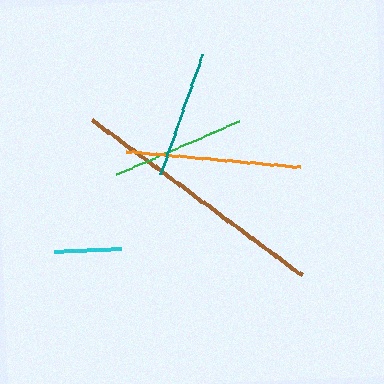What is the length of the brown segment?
The brown segment is approximately 261 pixels long.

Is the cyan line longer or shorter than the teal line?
The teal line is longer than the cyan line.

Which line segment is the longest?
The brown line is the longest at approximately 261 pixels.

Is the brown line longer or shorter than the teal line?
The brown line is longer than the teal line.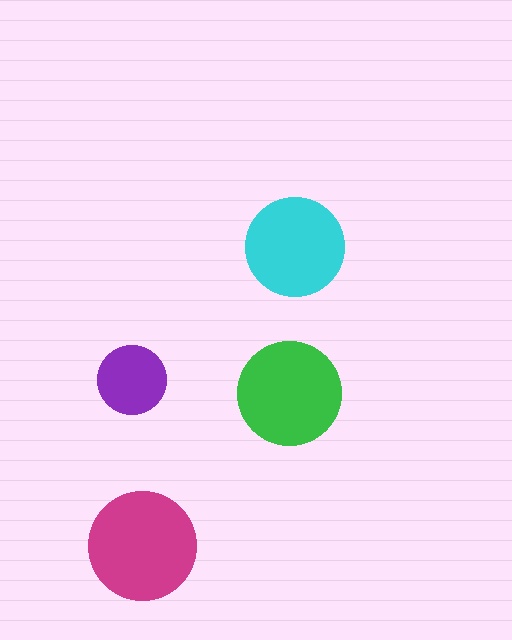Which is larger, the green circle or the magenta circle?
The magenta one.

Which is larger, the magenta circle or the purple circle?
The magenta one.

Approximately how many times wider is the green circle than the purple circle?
About 1.5 times wider.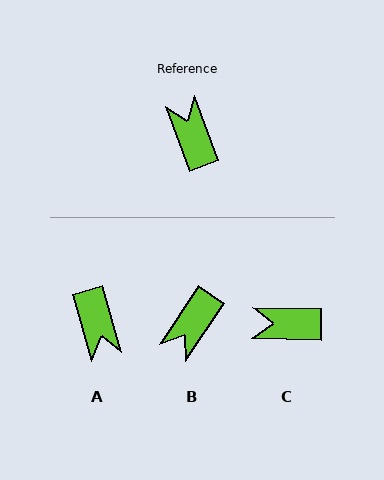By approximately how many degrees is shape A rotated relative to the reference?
Approximately 175 degrees counter-clockwise.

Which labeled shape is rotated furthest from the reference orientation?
A, about 175 degrees away.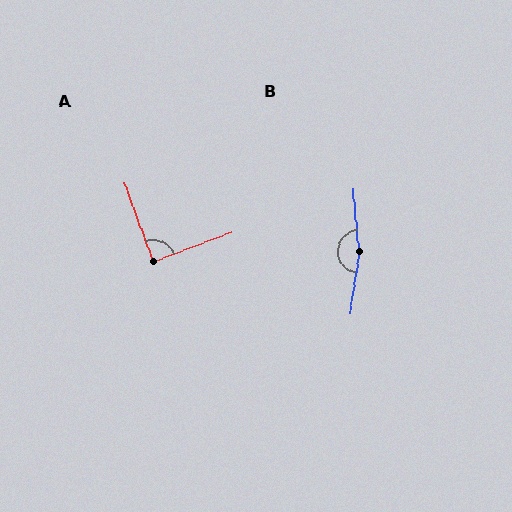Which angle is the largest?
B, at approximately 166 degrees.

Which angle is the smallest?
A, at approximately 89 degrees.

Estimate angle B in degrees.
Approximately 166 degrees.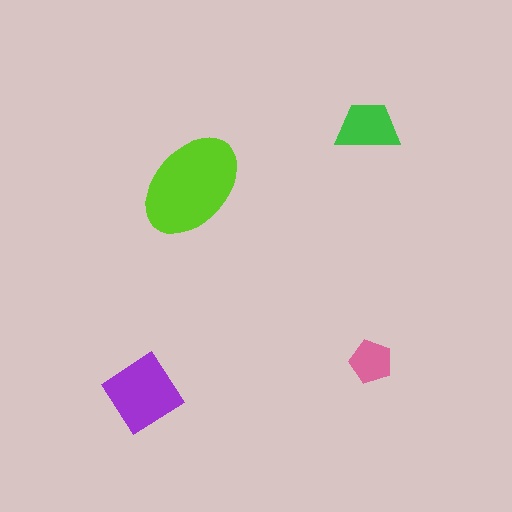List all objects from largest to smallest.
The lime ellipse, the purple diamond, the green trapezoid, the pink pentagon.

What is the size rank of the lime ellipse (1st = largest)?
1st.